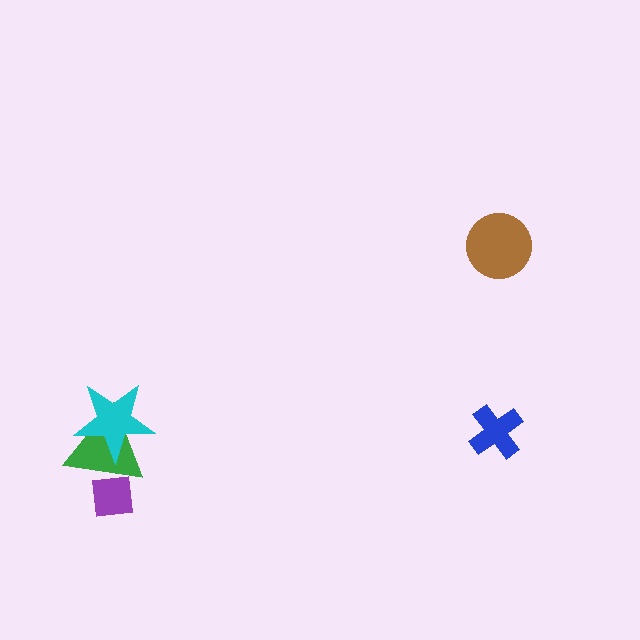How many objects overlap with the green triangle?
2 objects overlap with the green triangle.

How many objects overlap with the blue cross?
0 objects overlap with the blue cross.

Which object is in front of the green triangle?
The cyan star is in front of the green triangle.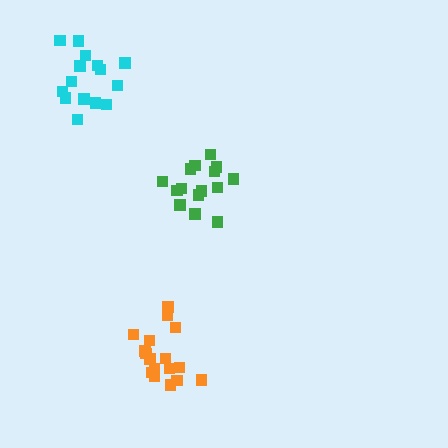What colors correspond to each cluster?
The clusters are colored: orange, green, cyan.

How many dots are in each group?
Group 1: 17 dots, Group 2: 15 dots, Group 3: 15 dots (47 total).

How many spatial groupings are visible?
There are 3 spatial groupings.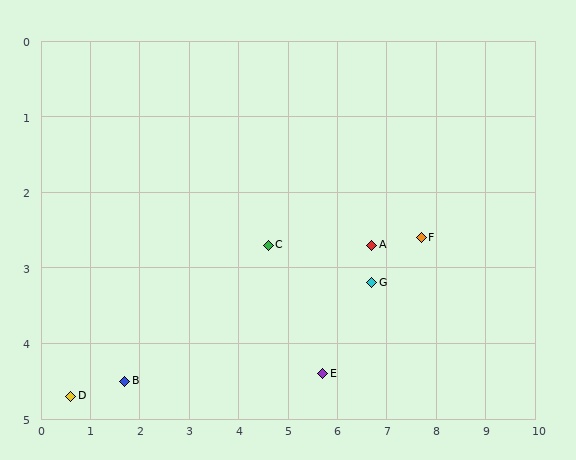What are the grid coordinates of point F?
Point F is at approximately (7.7, 2.6).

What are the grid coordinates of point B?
Point B is at approximately (1.7, 4.5).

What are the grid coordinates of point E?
Point E is at approximately (5.7, 4.4).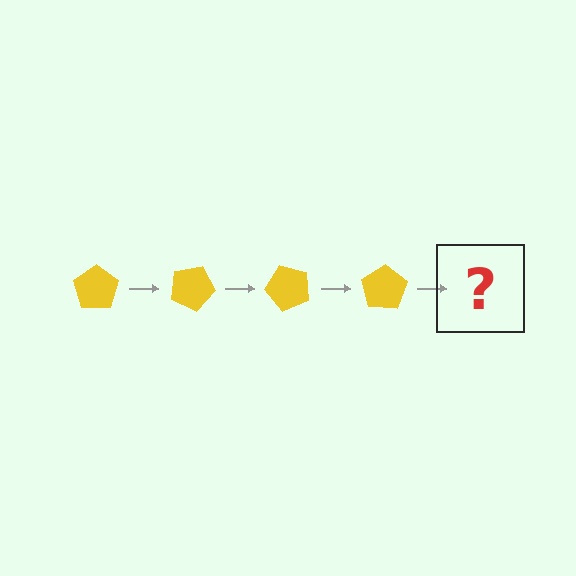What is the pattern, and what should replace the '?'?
The pattern is that the pentagon rotates 25 degrees each step. The '?' should be a yellow pentagon rotated 100 degrees.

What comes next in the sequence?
The next element should be a yellow pentagon rotated 100 degrees.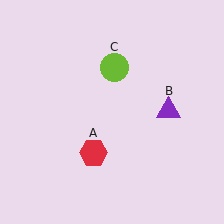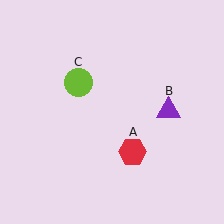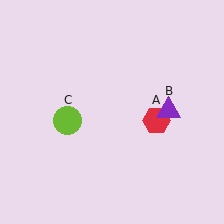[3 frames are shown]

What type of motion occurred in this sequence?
The red hexagon (object A), lime circle (object C) rotated counterclockwise around the center of the scene.